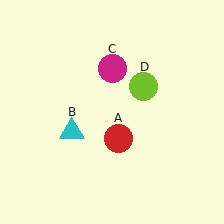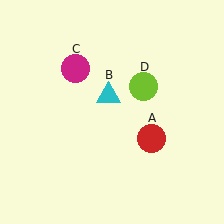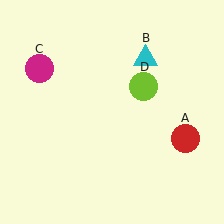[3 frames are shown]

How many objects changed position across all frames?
3 objects changed position: red circle (object A), cyan triangle (object B), magenta circle (object C).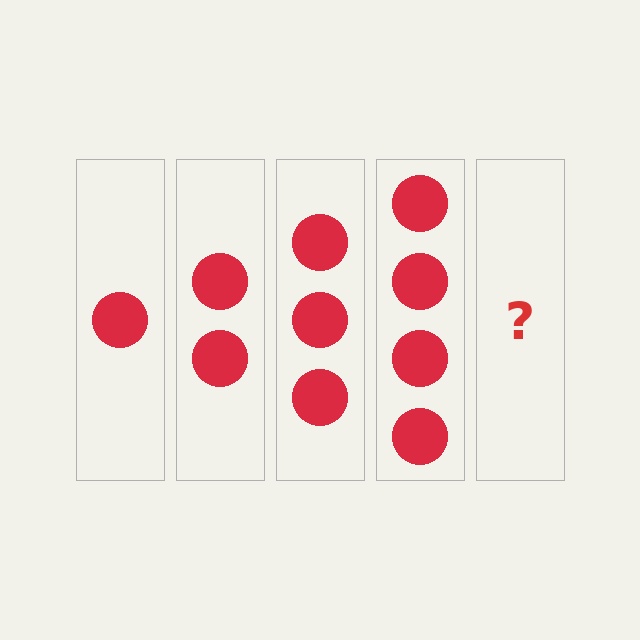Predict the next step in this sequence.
The next step is 5 circles.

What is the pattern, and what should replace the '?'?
The pattern is that each step adds one more circle. The '?' should be 5 circles.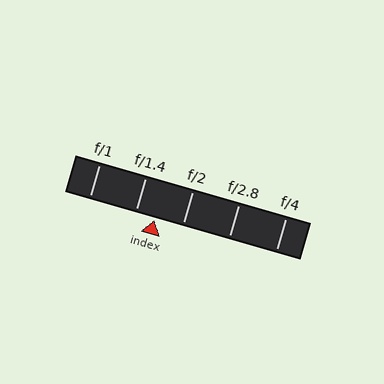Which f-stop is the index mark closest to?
The index mark is closest to f/1.4.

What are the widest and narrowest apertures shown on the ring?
The widest aperture shown is f/1 and the narrowest is f/4.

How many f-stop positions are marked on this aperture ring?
There are 5 f-stop positions marked.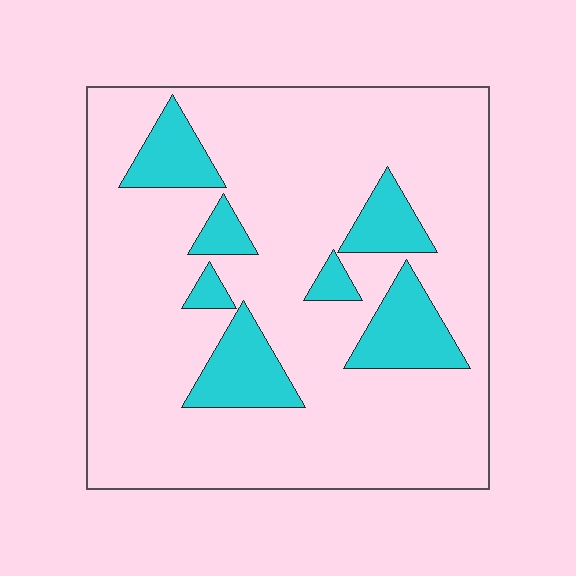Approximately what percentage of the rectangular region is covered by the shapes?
Approximately 20%.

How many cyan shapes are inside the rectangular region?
7.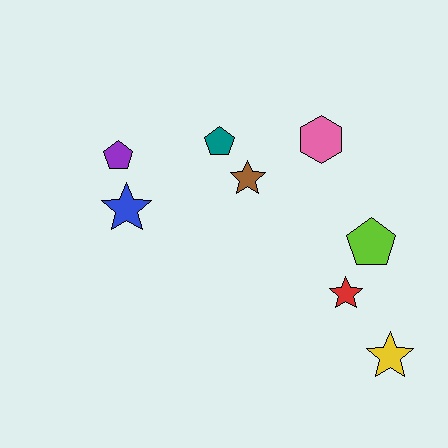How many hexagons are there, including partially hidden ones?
There is 1 hexagon.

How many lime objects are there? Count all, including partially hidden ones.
There is 1 lime object.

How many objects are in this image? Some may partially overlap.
There are 8 objects.